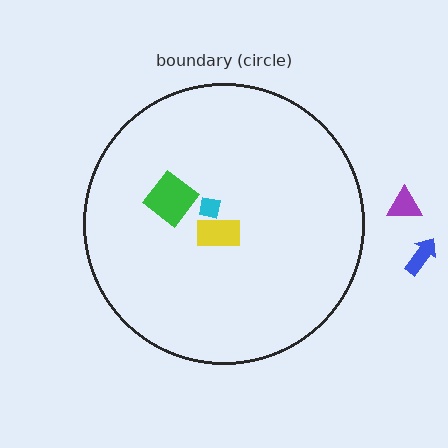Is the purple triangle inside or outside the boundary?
Outside.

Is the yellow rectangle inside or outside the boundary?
Inside.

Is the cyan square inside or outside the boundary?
Inside.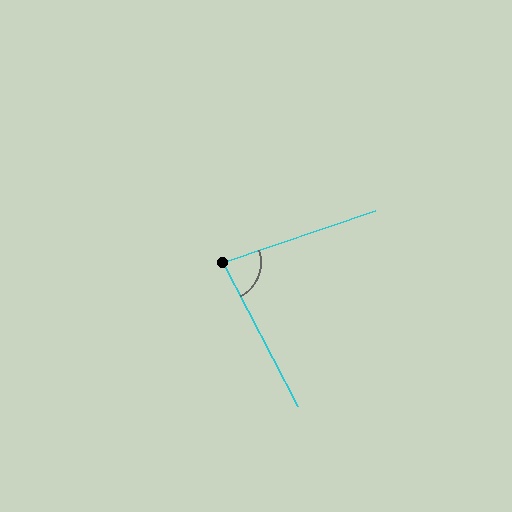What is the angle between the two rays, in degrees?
Approximately 81 degrees.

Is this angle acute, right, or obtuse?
It is acute.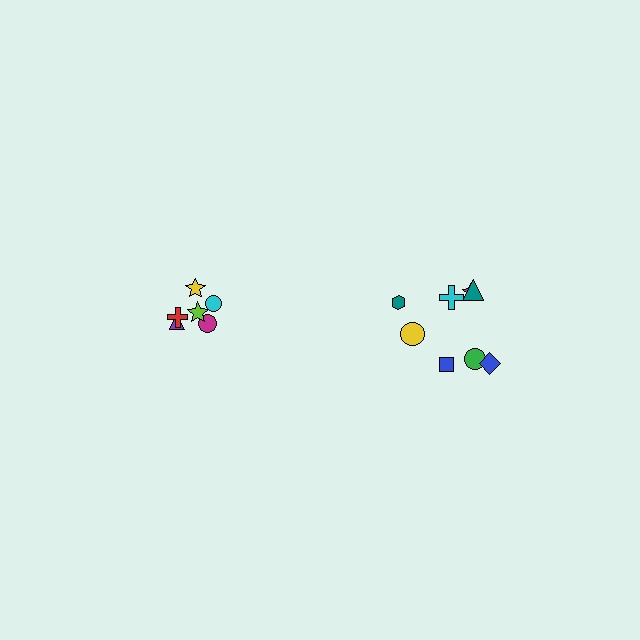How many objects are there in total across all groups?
There are 14 objects.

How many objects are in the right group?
There are 8 objects.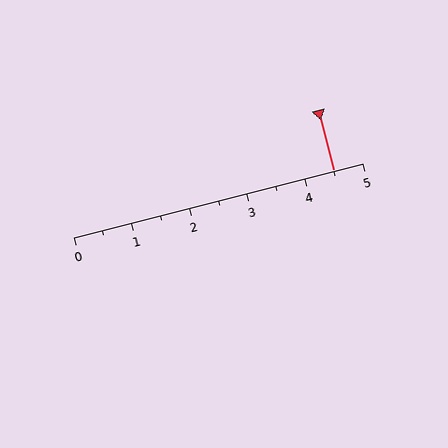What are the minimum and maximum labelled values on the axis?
The axis runs from 0 to 5.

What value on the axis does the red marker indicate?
The marker indicates approximately 4.5.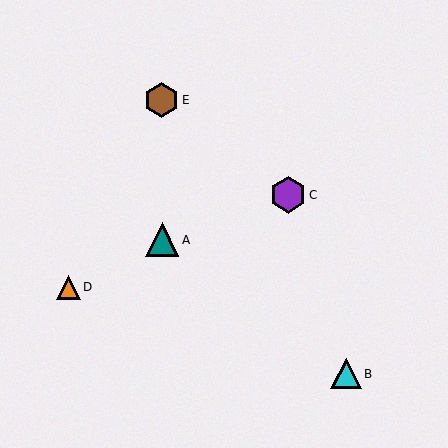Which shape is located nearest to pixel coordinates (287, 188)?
The purple hexagon (labeled C) at (288, 195) is nearest to that location.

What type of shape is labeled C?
Shape C is a purple hexagon.